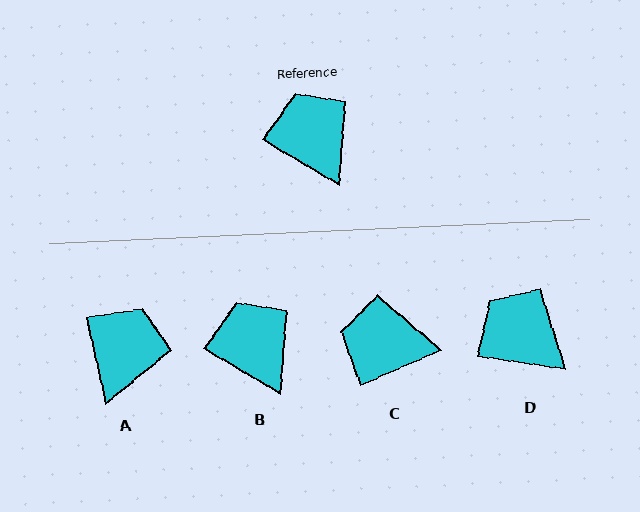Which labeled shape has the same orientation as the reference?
B.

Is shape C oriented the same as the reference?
No, it is off by about 54 degrees.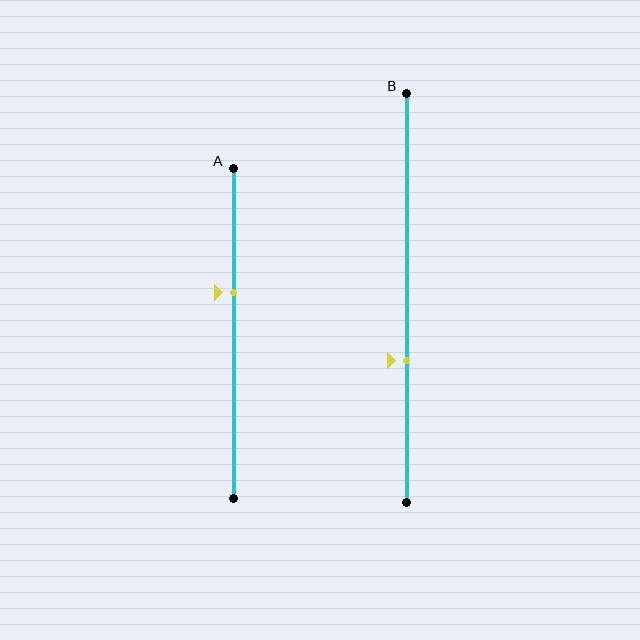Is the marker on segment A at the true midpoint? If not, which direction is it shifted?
No, the marker on segment A is shifted upward by about 12% of the segment length.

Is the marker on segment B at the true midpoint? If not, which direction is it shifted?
No, the marker on segment B is shifted downward by about 15% of the segment length.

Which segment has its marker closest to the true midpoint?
Segment A has its marker closest to the true midpoint.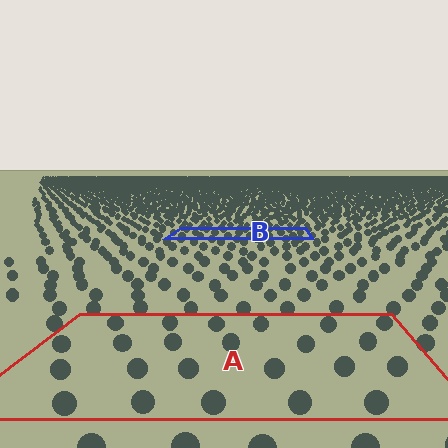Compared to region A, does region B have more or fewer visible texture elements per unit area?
Region B has more texture elements per unit area — they are packed more densely because it is farther away.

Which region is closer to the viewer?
Region A is closer. The texture elements there are larger and more spread out.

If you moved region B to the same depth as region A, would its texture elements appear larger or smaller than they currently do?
They would appear larger. At a closer depth, the same texture elements are projected at a bigger on-screen size.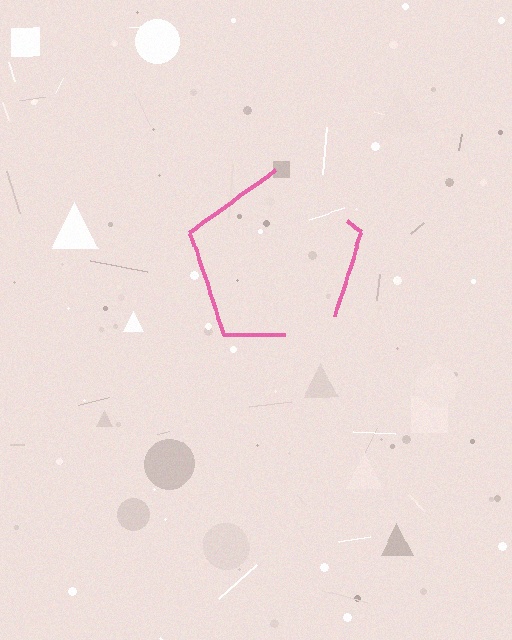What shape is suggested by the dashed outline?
The dashed outline suggests a pentagon.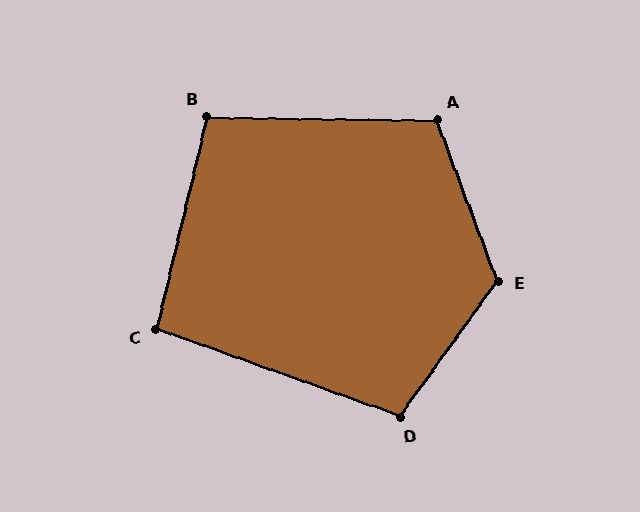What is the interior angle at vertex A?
Approximately 111 degrees (obtuse).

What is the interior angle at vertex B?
Approximately 103 degrees (obtuse).